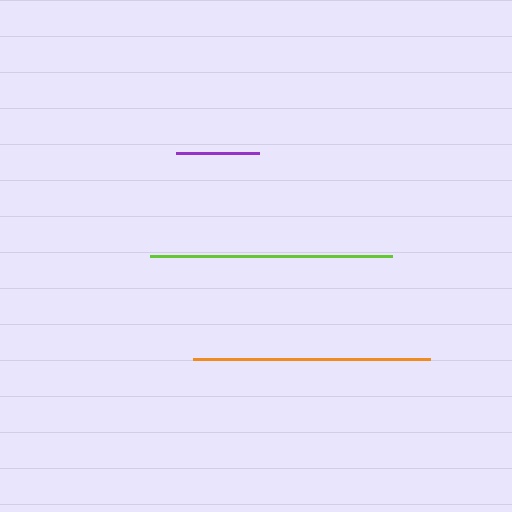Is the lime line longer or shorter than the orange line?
The lime line is longer than the orange line.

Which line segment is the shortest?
The purple line is the shortest at approximately 83 pixels.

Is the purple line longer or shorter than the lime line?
The lime line is longer than the purple line.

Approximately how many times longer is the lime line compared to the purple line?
The lime line is approximately 2.9 times the length of the purple line.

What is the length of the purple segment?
The purple segment is approximately 83 pixels long.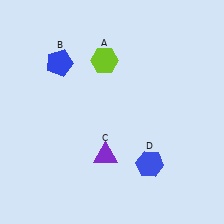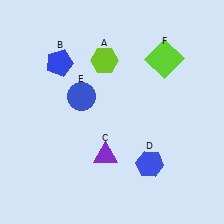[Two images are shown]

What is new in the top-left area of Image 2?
A blue circle (E) was added in the top-left area of Image 2.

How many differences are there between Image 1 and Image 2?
There are 2 differences between the two images.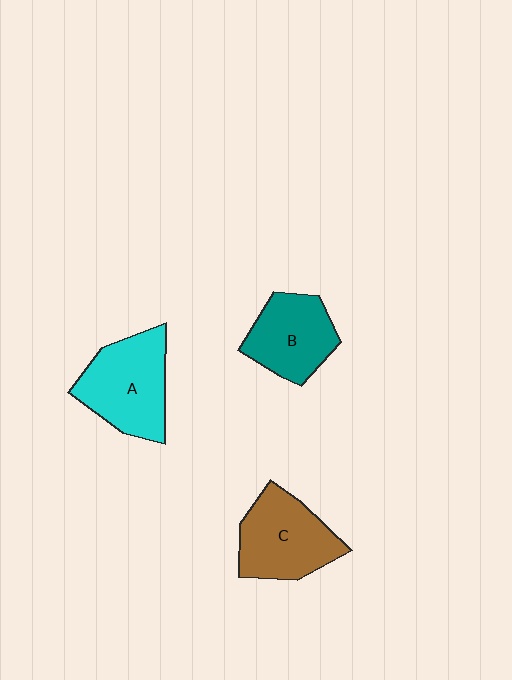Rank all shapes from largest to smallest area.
From largest to smallest: A (cyan), C (brown), B (teal).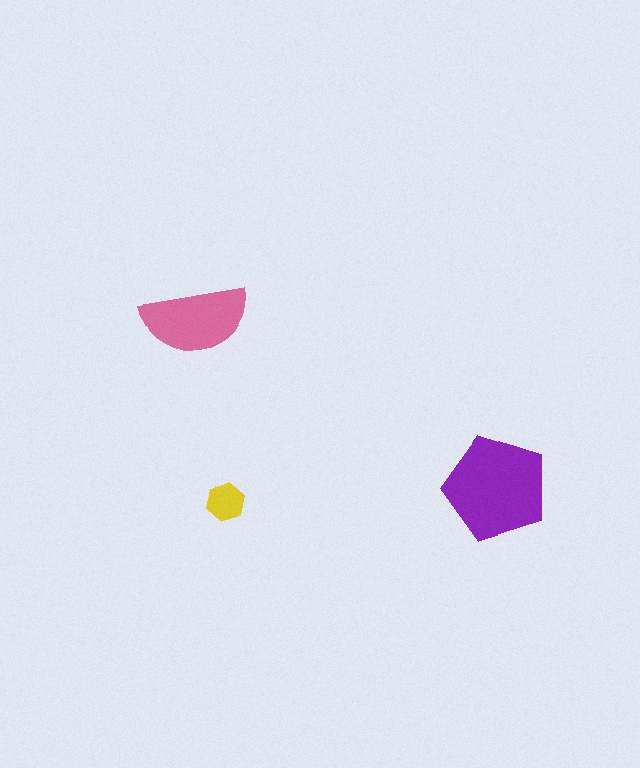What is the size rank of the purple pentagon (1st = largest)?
1st.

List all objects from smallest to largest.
The yellow hexagon, the pink semicircle, the purple pentagon.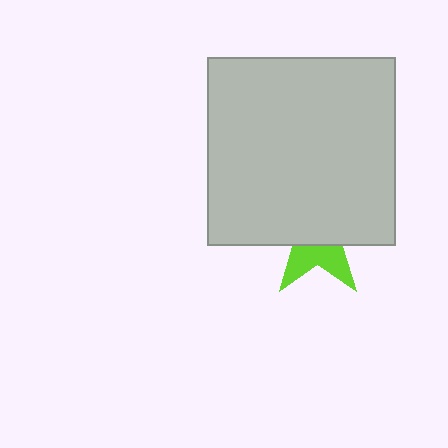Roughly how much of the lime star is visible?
A small part of it is visible (roughly 37%).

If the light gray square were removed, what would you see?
You would see the complete lime star.